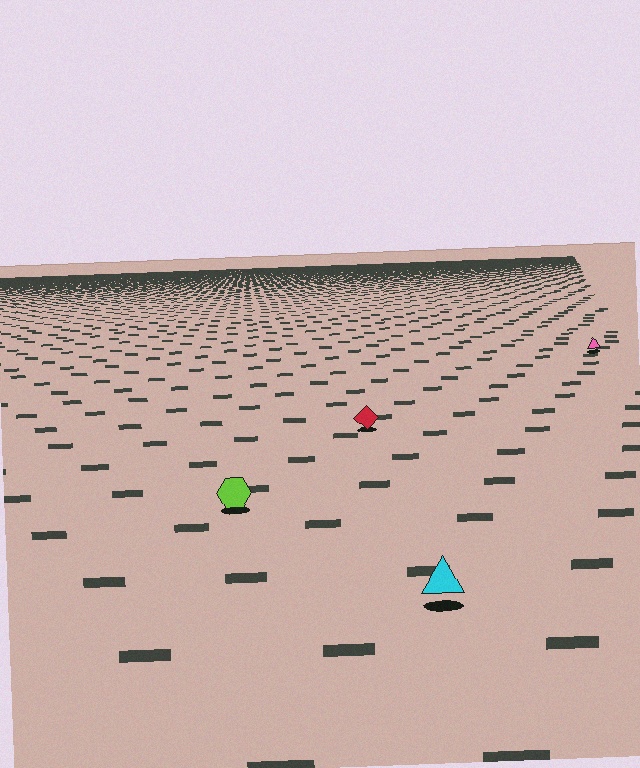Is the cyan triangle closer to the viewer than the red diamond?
Yes. The cyan triangle is closer — you can tell from the texture gradient: the ground texture is coarser near it.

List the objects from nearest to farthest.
From nearest to farthest: the cyan triangle, the lime hexagon, the red diamond, the pink triangle.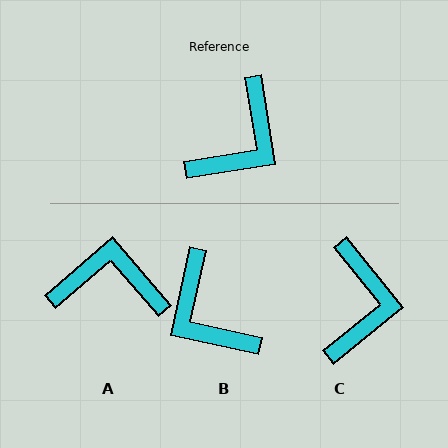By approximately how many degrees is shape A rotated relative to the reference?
Approximately 122 degrees counter-clockwise.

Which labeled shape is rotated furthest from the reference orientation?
A, about 122 degrees away.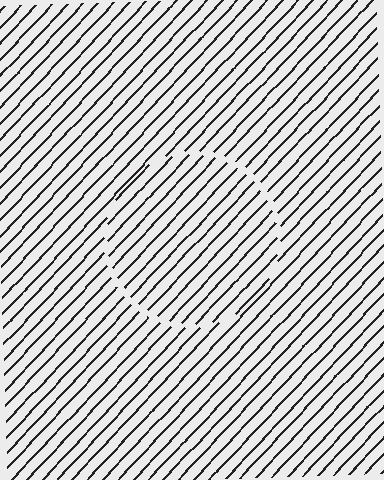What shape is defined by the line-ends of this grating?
An illusory circle. The interior of the shape contains the same grating, shifted by half a period — the contour is defined by the phase discontinuity where line-ends from the inner and outer gratings abut.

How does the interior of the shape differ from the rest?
The interior of the shape contains the same grating, shifted by half a period — the contour is defined by the phase discontinuity where line-ends from the inner and outer gratings abut.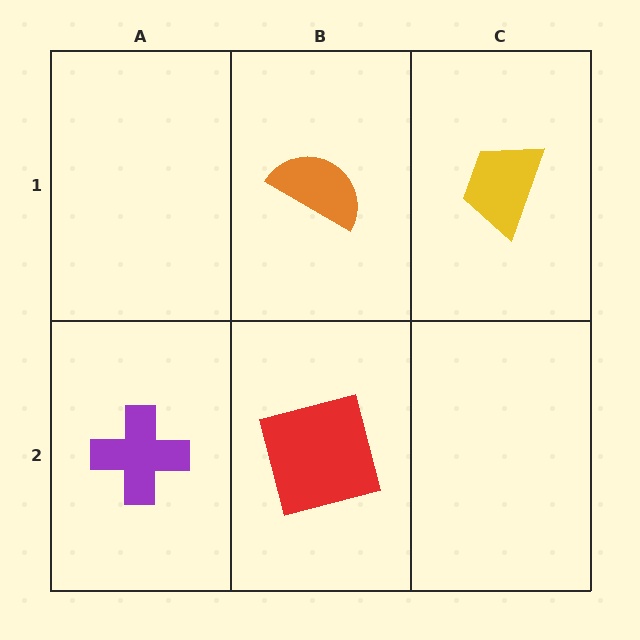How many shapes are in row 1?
2 shapes.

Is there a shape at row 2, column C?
No, that cell is empty.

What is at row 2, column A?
A purple cross.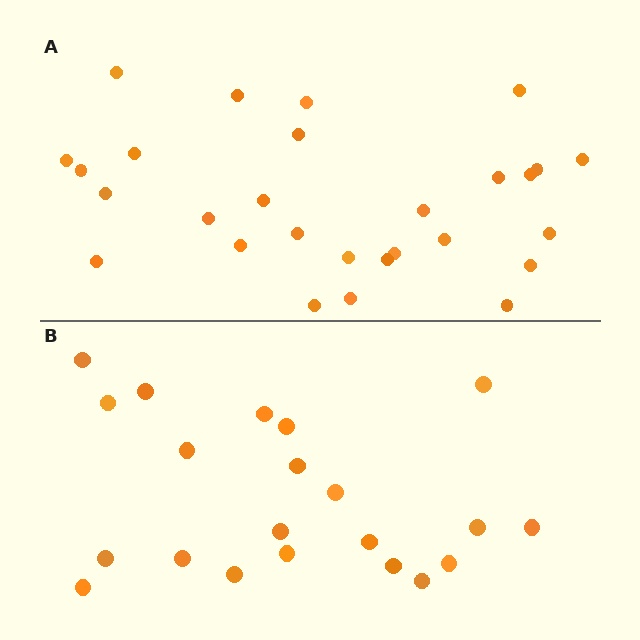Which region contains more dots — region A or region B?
Region A (the top region) has more dots.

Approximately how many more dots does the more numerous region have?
Region A has roughly 8 or so more dots than region B.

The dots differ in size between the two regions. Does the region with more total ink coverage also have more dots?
No. Region B has more total ink coverage because its dots are larger, but region A actually contains more individual dots. Total area can be misleading — the number of items is what matters here.